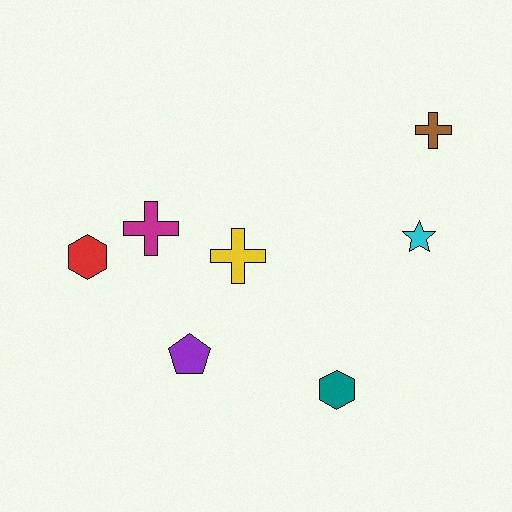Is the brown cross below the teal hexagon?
No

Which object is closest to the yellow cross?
The magenta cross is closest to the yellow cross.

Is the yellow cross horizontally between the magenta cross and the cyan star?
Yes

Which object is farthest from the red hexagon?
The brown cross is farthest from the red hexagon.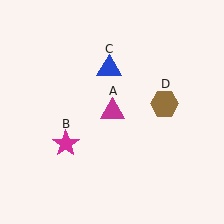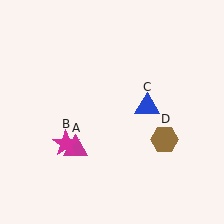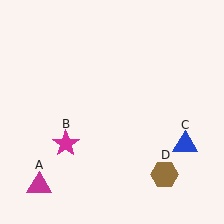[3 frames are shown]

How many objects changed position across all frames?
3 objects changed position: magenta triangle (object A), blue triangle (object C), brown hexagon (object D).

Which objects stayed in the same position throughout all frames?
Magenta star (object B) remained stationary.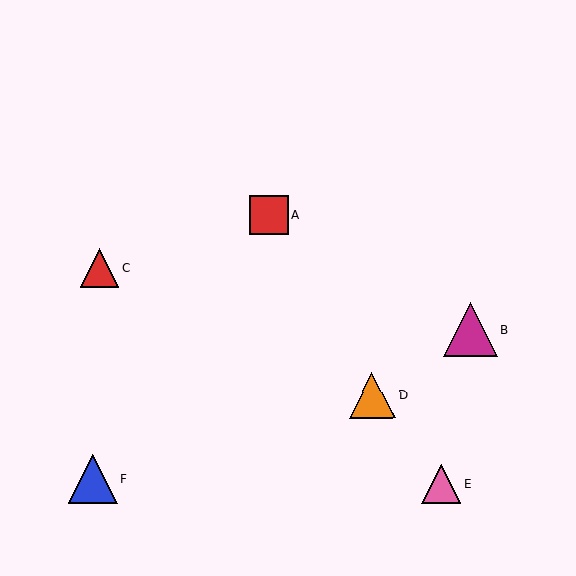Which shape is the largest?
The magenta triangle (labeled B) is the largest.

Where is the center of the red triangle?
The center of the red triangle is at (99, 268).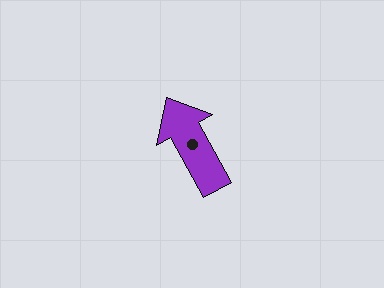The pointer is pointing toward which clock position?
Roughly 11 o'clock.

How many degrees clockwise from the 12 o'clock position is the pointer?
Approximately 331 degrees.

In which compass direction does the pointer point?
Northwest.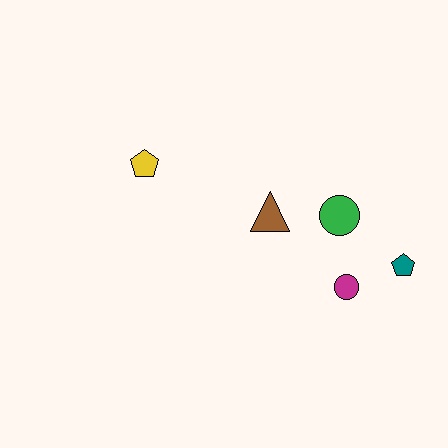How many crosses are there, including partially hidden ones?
There are no crosses.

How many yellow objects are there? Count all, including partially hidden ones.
There is 1 yellow object.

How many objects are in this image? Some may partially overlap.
There are 5 objects.